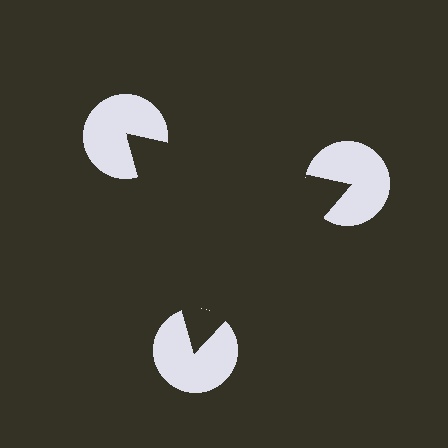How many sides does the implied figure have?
3 sides.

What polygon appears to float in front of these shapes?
An illusory triangle — its edges are inferred from the aligned wedge cuts in the pac-man discs, not physically drawn.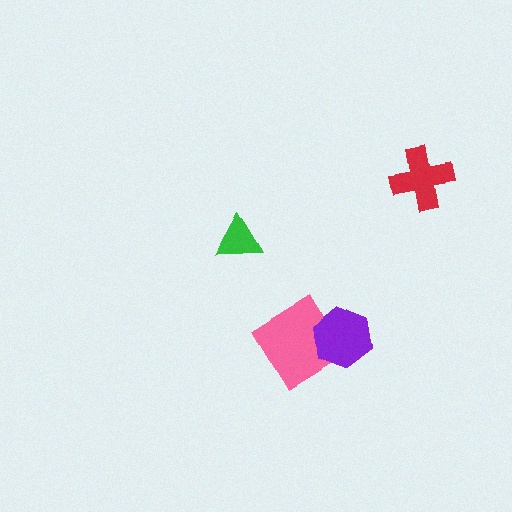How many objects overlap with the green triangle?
0 objects overlap with the green triangle.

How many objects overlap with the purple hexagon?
1 object overlaps with the purple hexagon.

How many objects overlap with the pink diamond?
1 object overlaps with the pink diamond.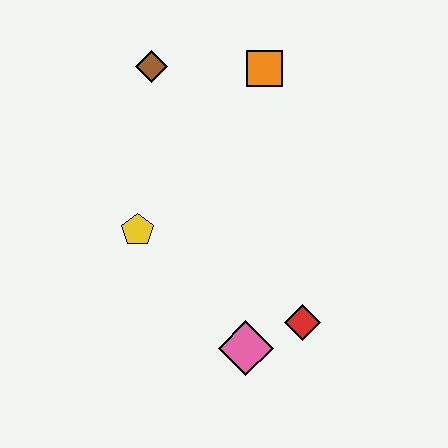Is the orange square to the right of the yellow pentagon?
Yes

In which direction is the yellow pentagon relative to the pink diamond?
The yellow pentagon is above the pink diamond.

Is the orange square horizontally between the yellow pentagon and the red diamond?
Yes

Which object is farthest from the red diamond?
The brown diamond is farthest from the red diamond.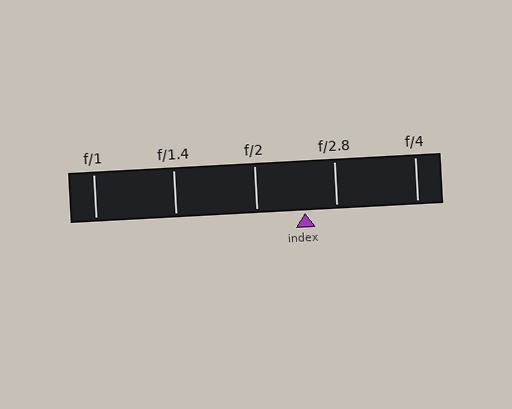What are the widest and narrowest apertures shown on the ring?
The widest aperture shown is f/1 and the narrowest is f/4.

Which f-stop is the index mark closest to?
The index mark is closest to f/2.8.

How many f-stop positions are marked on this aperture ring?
There are 5 f-stop positions marked.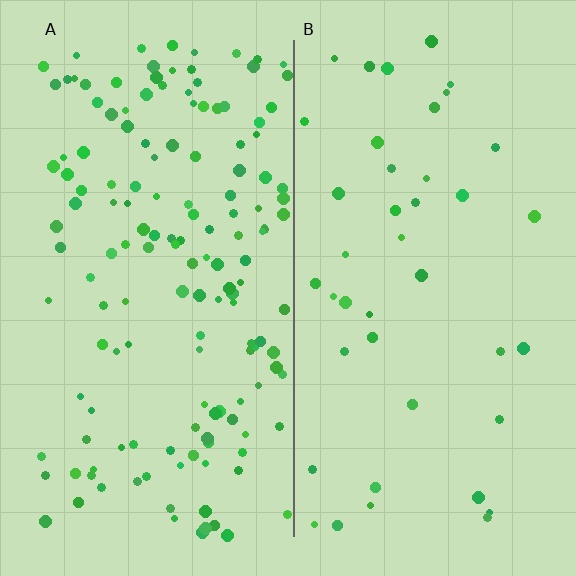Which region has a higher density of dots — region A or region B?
A (the left).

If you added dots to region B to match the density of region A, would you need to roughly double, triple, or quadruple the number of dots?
Approximately quadruple.